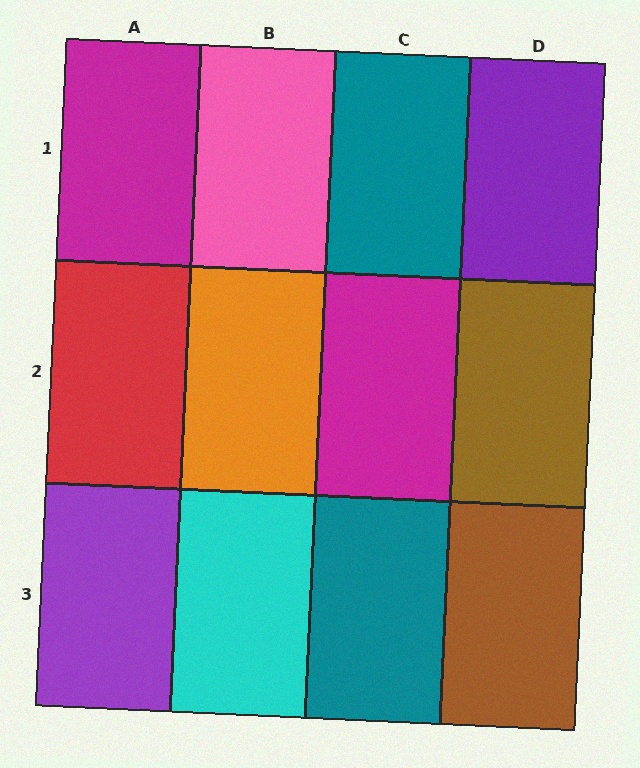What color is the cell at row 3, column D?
Brown.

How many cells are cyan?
1 cell is cyan.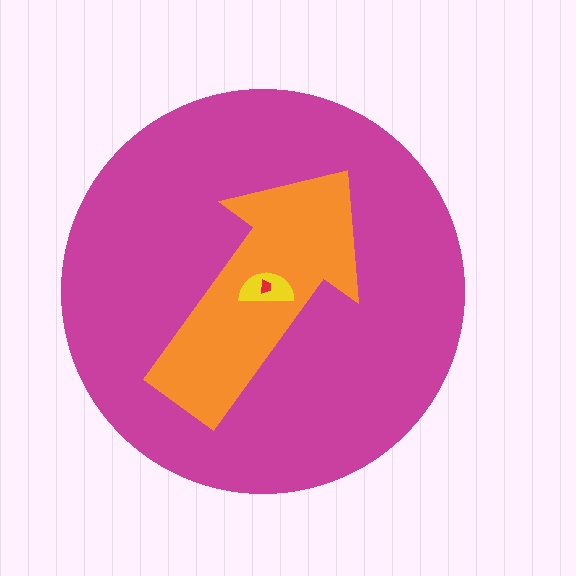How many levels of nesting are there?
4.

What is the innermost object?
The red trapezoid.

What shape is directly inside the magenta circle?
The orange arrow.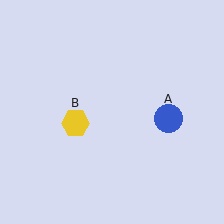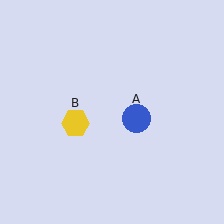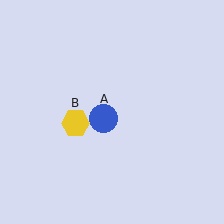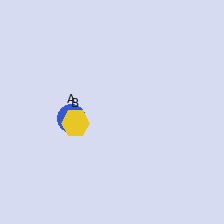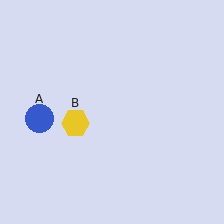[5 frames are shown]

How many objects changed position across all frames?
1 object changed position: blue circle (object A).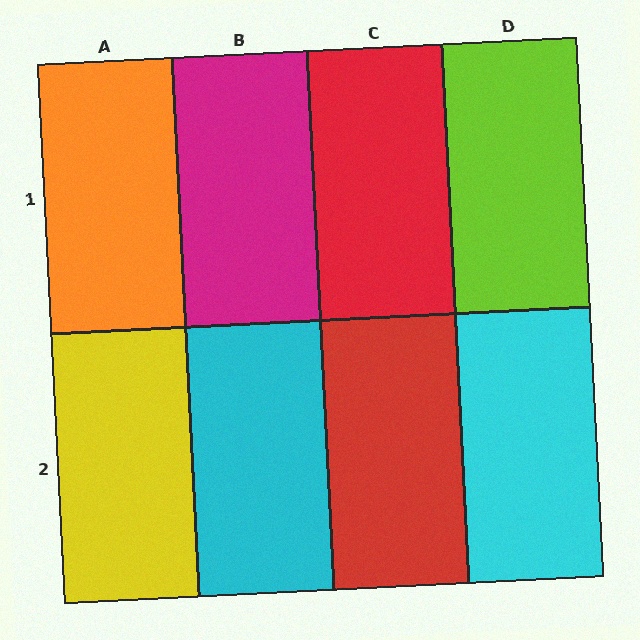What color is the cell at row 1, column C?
Red.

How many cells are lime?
1 cell is lime.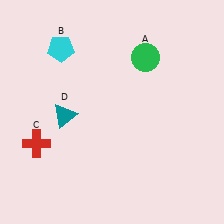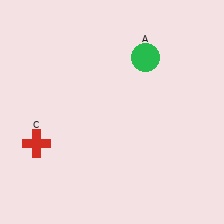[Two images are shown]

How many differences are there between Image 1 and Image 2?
There are 2 differences between the two images.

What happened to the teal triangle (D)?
The teal triangle (D) was removed in Image 2. It was in the bottom-left area of Image 1.